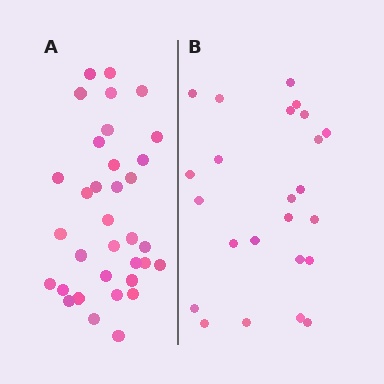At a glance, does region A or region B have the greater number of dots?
Region A (the left region) has more dots.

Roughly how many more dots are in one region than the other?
Region A has roughly 10 or so more dots than region B.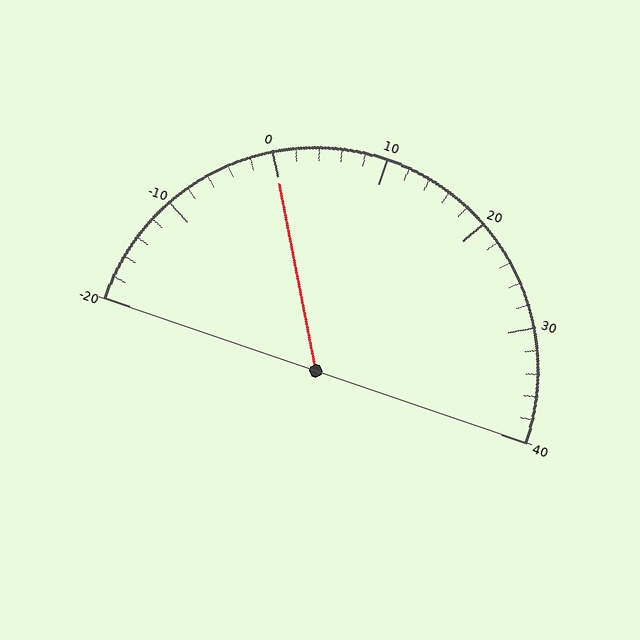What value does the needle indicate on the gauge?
The needle indicates approximately 0.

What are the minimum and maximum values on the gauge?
The gauge ranges from -20 to 40.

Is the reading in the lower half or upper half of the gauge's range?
The reading is in the lower half of the range (-20 to 40).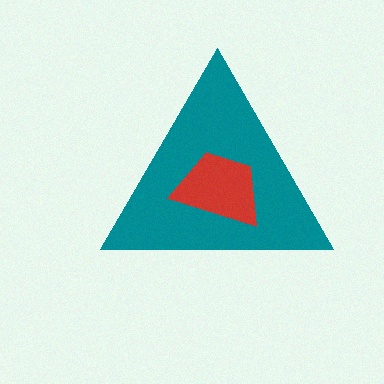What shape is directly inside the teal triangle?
The red trapezoid.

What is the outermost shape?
The teal triangle.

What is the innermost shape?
The red trapezoid.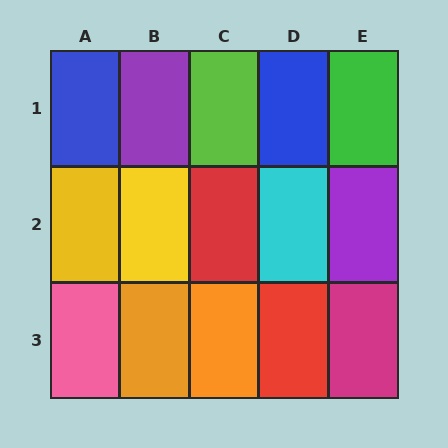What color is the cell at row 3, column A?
Pink.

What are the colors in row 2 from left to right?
Yellow, yellow, red, cyan, purple.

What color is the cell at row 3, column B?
Orange.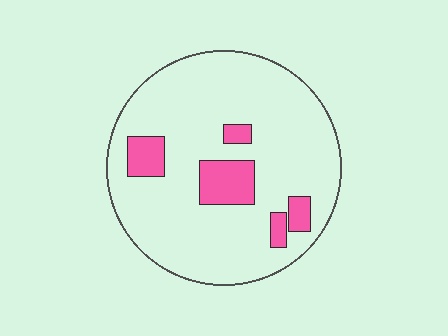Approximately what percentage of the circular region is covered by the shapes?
Approximately 15%.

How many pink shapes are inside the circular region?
5.